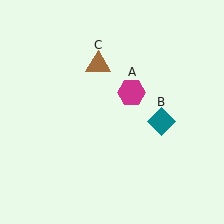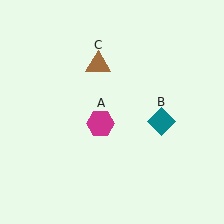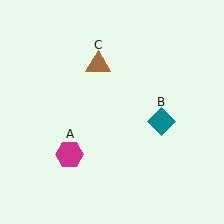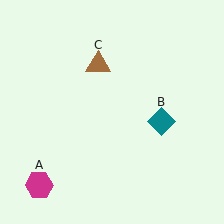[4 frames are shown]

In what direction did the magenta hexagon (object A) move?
The magenta hexagon (object A) moved down and to the left.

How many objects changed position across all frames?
1 object changed position: magenta hexagon (object A).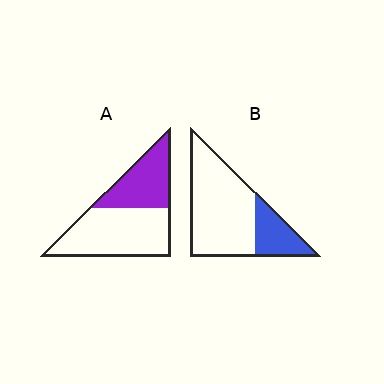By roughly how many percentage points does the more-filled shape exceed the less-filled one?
By roughly 15 percentage points (A over B).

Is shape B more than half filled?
No.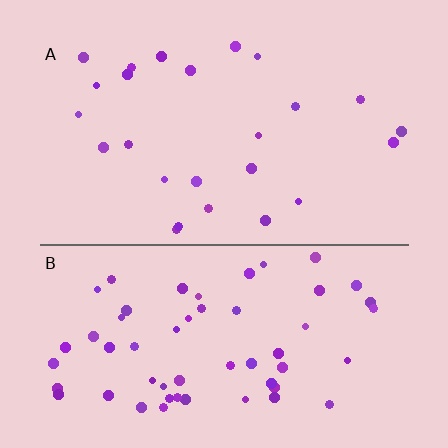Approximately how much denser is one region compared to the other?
Approximately 2.3× — region B over region A.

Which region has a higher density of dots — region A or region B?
B (the bottom).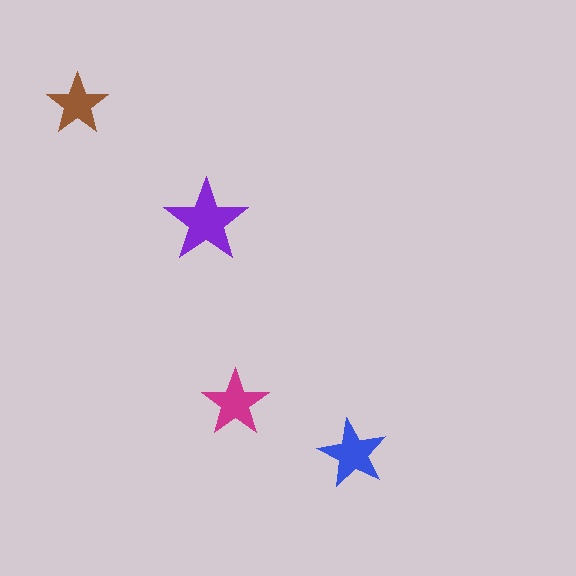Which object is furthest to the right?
The blue star is rightmost.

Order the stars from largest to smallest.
the purple one, the blue one, the magenta one, the brown one.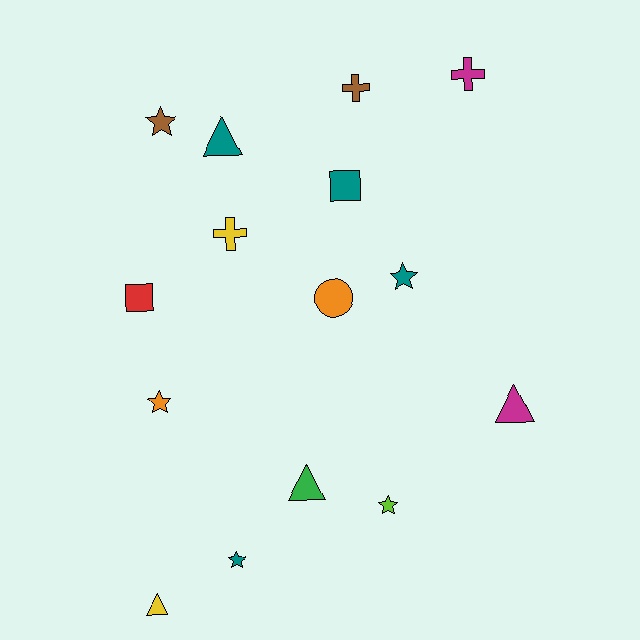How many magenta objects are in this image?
There are 2 magenta objects.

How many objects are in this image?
There are 15 objects.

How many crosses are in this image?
There are 3 crosses.